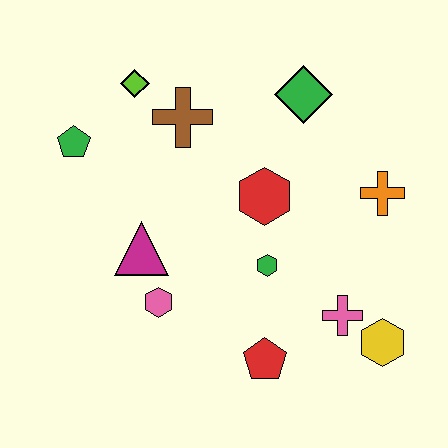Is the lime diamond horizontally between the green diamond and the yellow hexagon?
No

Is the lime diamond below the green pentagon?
No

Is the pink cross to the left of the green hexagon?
No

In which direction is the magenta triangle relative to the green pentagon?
The magenta triangle is below the green pentagon.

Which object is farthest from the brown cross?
The yellow hexagon is farthest from the brown cross.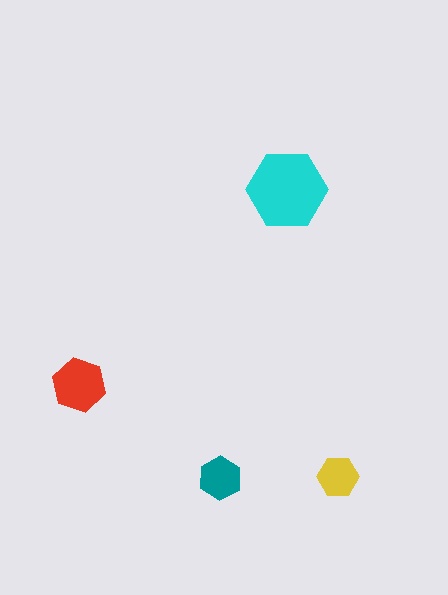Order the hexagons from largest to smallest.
the cyan one, the red one, the teal one, the yellow one.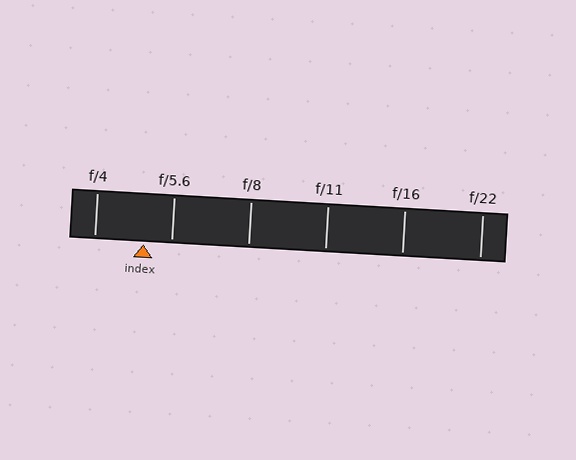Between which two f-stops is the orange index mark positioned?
The index mark is between f/4 and f/5.6.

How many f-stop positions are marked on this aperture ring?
There are 6 f-stop positions marked.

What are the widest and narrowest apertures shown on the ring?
The widest aperture shown is f/4 and the narrowest is f/22.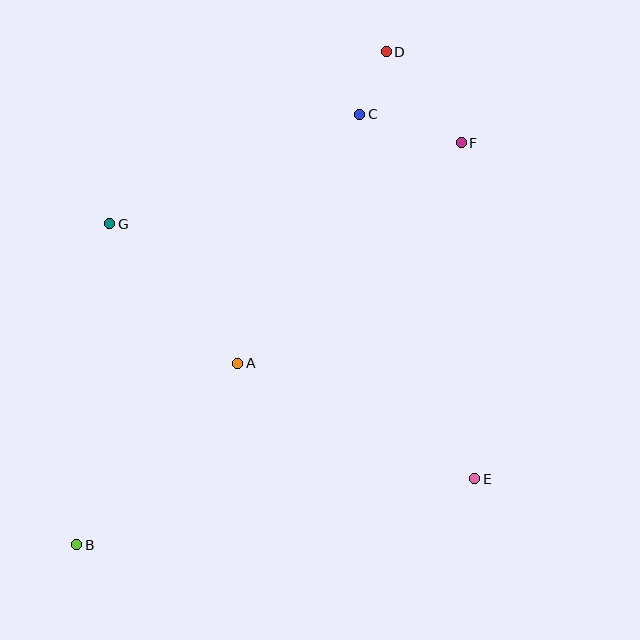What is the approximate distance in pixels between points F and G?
The distance between F and G is approximately 361 pixels.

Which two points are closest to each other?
Points C and D are closest to each other.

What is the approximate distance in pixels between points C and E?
The distance between C and E is approximately 382 pixels.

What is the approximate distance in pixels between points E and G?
The distance between E and G is approximately 445 pixels.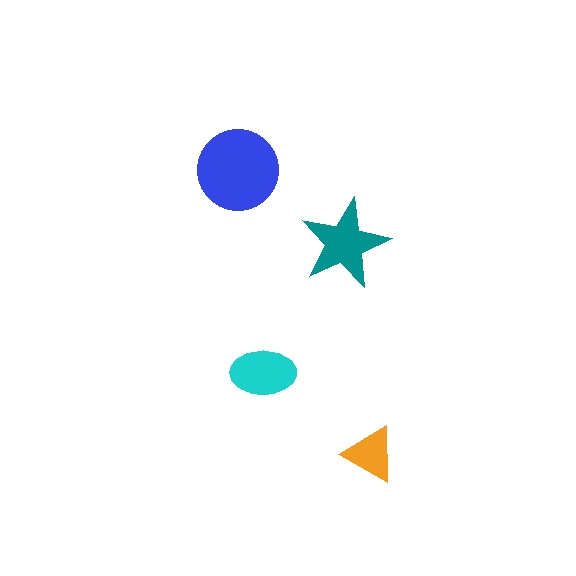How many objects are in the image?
There are 4 objects in the image.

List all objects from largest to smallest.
The blue circle, the teal star, the cyan ellipse, the orange triangle.